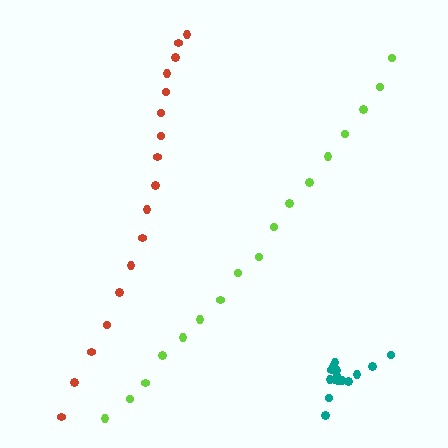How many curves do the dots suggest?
There are 3 distinct paths.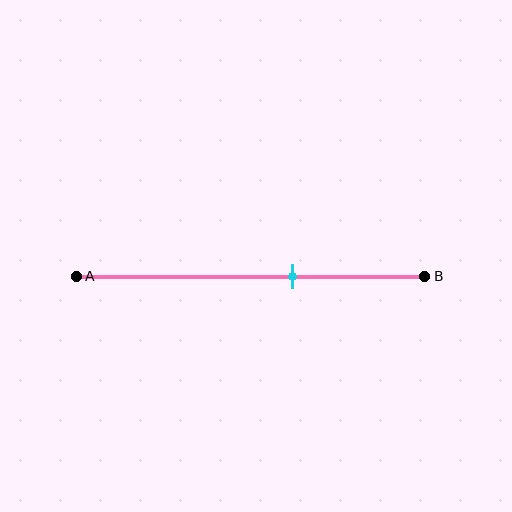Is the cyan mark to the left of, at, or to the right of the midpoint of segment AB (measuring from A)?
The cyan mark is to the right of the midpoint of segment AB.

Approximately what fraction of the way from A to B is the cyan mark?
The cyan mark is approximately 60% of the way from A to B.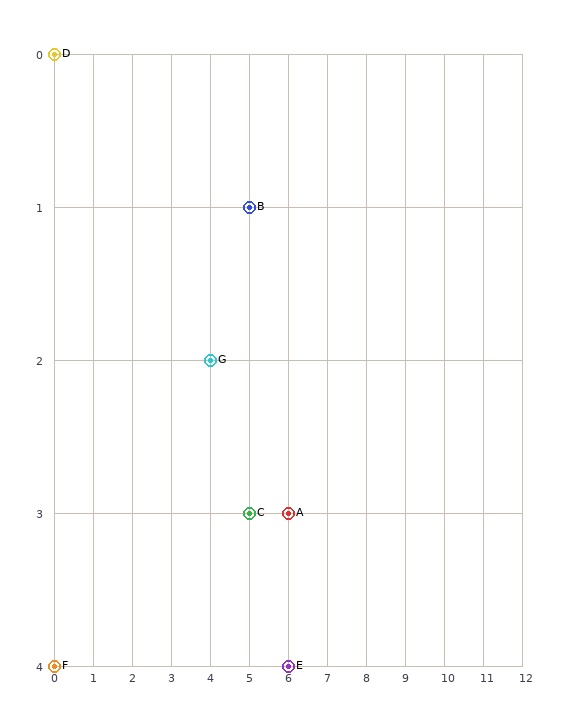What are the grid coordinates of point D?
Point D is at grid coordinates (0, 0).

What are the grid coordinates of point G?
Point G is at grid coordinates (4, 2).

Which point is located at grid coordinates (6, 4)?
Point E is at (6, 4).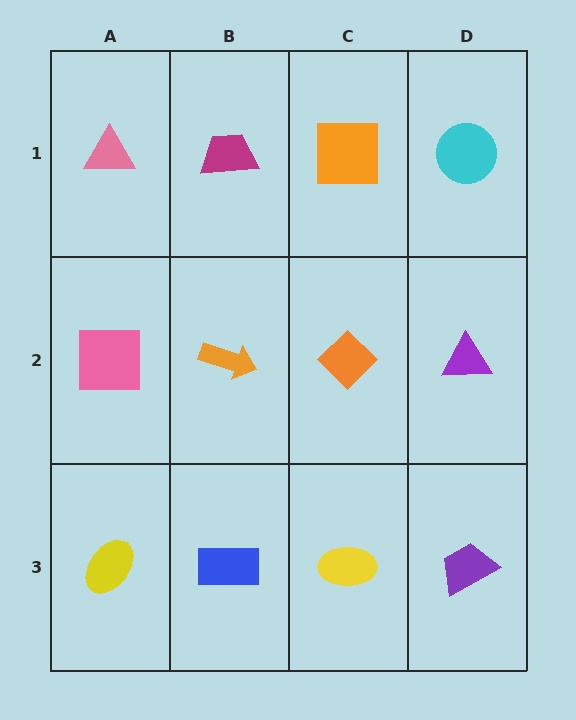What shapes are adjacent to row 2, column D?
A cyan circle (row 1, column D), a purple trapezoid (row 3, column D), an orange diamond (row 2, column C).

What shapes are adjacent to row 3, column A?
A pink square (row 2, column A), a blue rectangle (row 3, column B).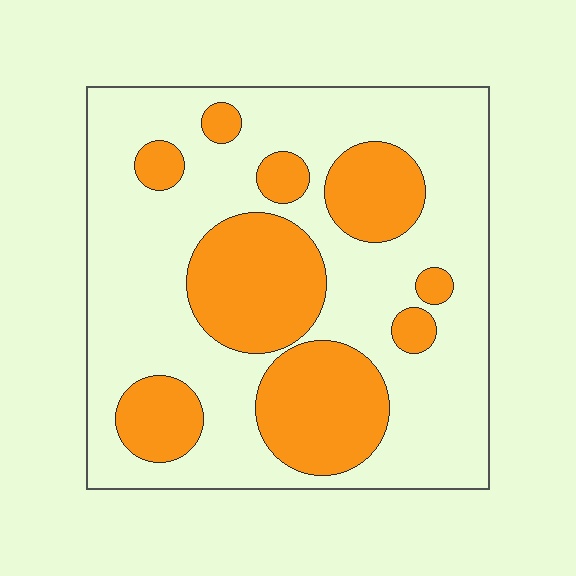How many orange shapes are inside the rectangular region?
9.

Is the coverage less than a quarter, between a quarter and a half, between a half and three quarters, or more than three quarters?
Between a quarter and a half.